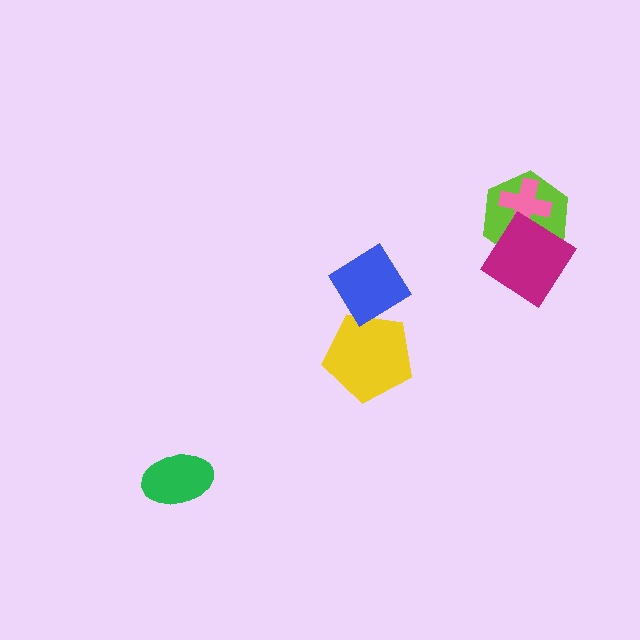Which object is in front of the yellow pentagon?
The blue diamond is in front of the yellow pentagon.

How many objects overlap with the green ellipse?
0 objects overlap with the green ellipse.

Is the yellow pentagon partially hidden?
Yes, it is partially covered by another shape.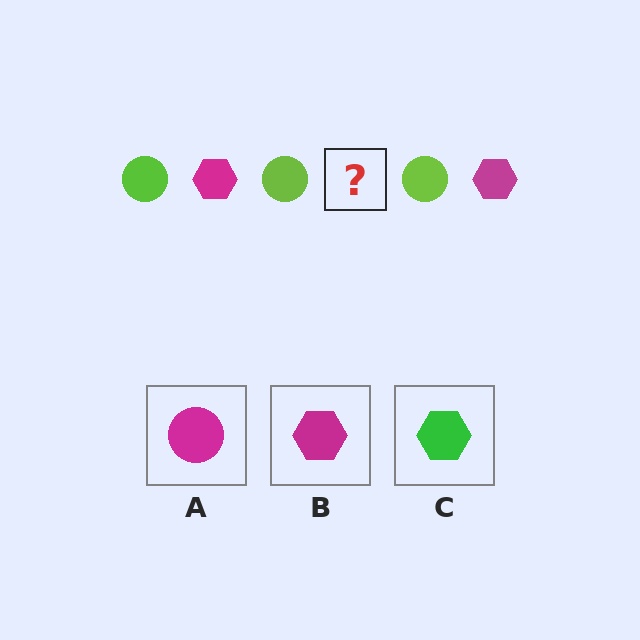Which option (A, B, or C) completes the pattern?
B.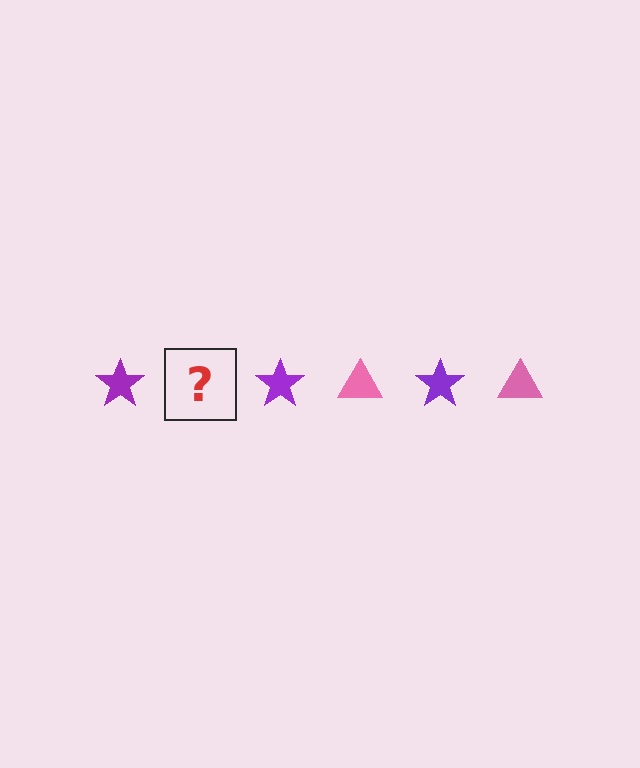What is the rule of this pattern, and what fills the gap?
The rule is that the pattern alternates between purple star and pink triangle. The gap should be filled with a pink triangle.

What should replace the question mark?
The question mark should be replaced with a pink triangle.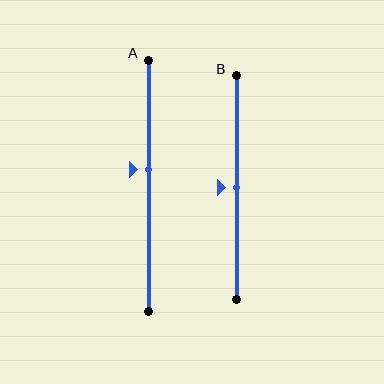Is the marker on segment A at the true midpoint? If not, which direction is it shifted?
No, the marker on segment A is shifted upward by about 6% of the segment length.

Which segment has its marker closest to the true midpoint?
Segment B has its marker closest to the true midpoint.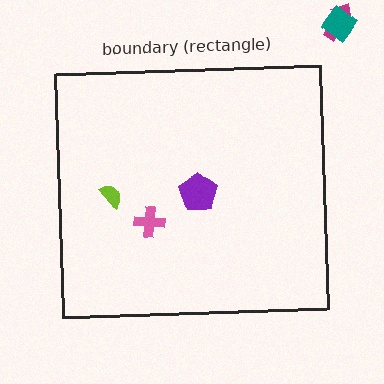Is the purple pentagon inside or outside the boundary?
Inside.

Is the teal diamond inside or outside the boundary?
Outside.